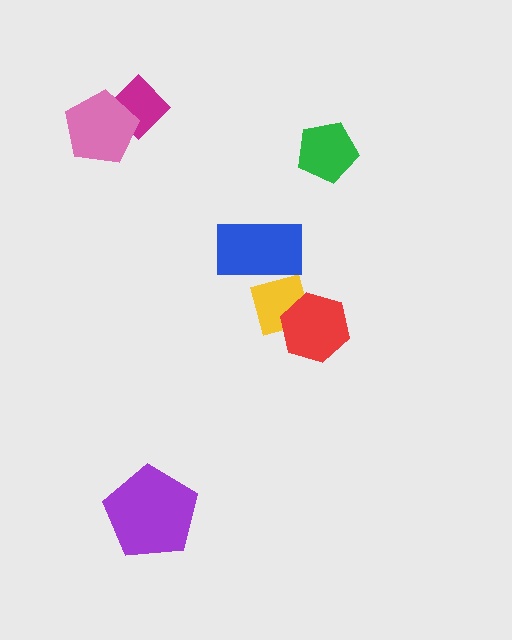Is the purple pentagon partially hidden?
No, no other shape covers it.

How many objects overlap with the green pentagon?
0 objects overlap with the green pentagon.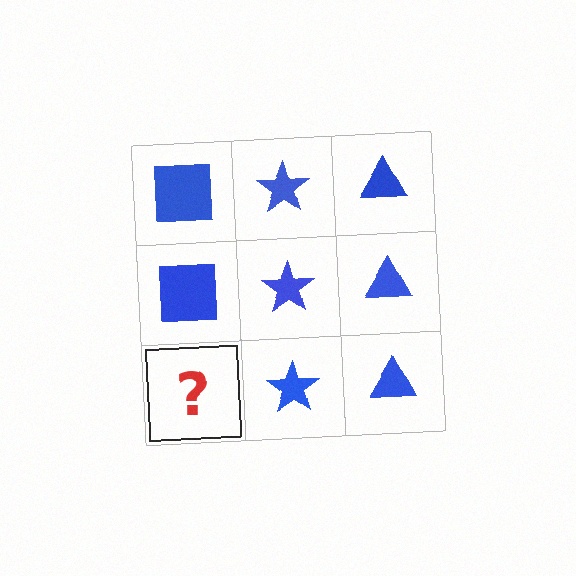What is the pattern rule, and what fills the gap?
The rule is that each column has a consistent shape. The gap should be filled with a blue square.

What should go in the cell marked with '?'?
The missing cell should contain a blue square.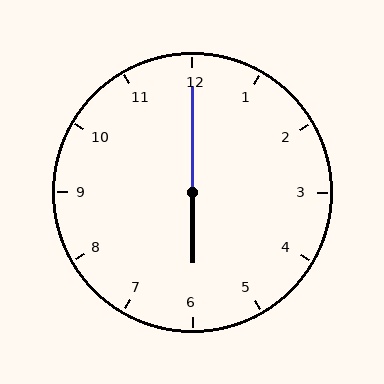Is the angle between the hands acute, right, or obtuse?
It is obtuse.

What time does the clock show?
6:00.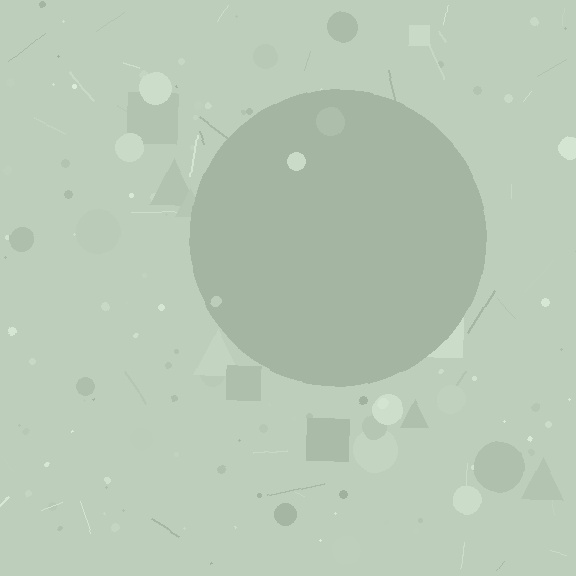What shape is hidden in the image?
A circle is hidden in the image.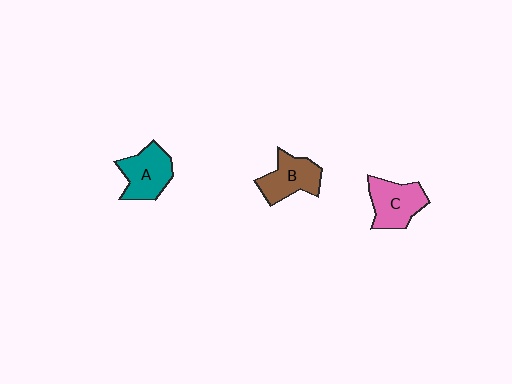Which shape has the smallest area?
Shape B (brown).